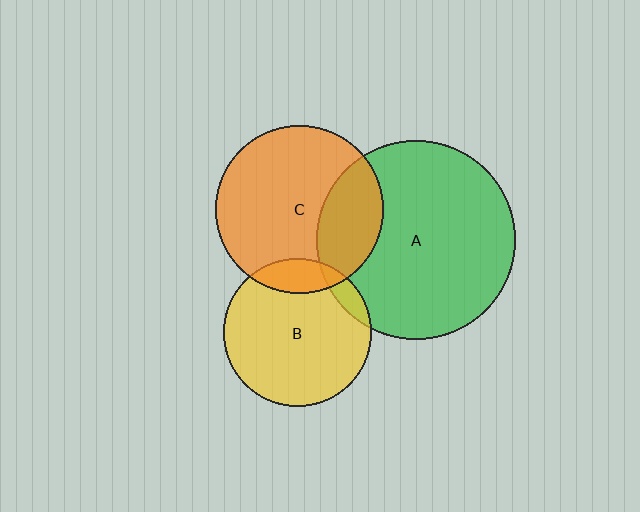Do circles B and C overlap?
Yes.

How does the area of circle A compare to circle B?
Approximately 1.8 times.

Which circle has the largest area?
Circle A (green).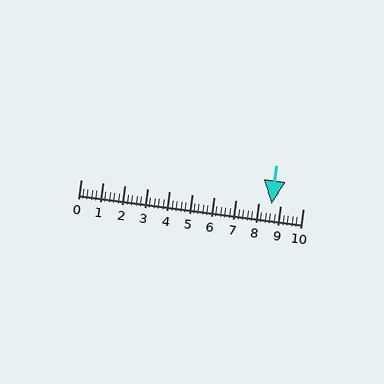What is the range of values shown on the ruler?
The ruler shows values from 0 to 10.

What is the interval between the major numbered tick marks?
The major tick marks are spaced 1 units apart.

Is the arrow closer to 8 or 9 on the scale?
The arrow is closer to 9.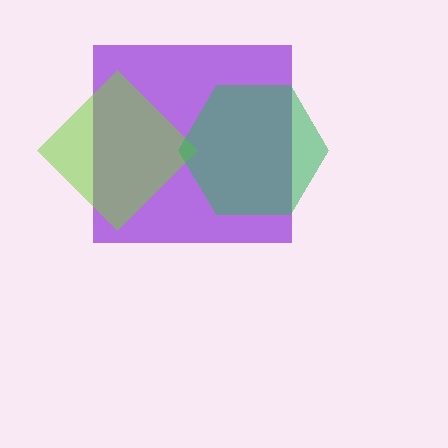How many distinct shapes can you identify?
There are 3 distinct shapes: a purple square, a lime diamond, a green hexagon.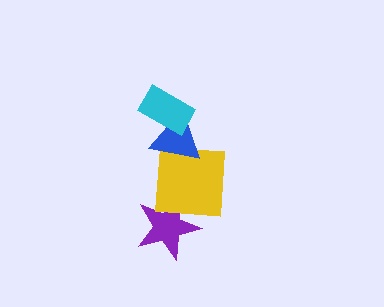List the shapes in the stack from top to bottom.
From top to bottom: the cyan rectangle, the blue triangle, the yellow square, the purple star.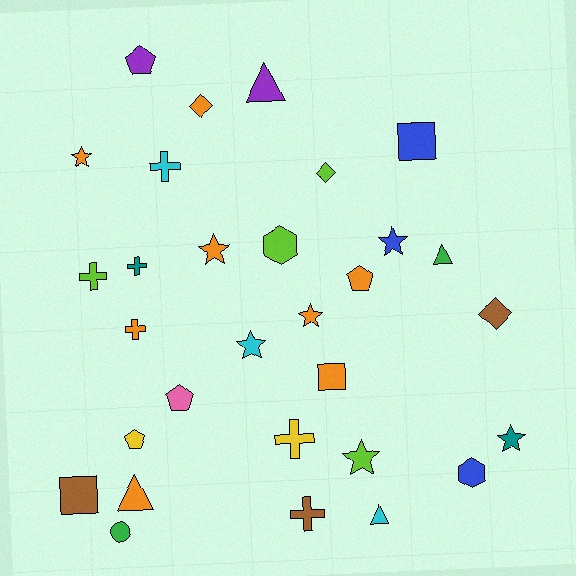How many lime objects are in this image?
There are 4 lime objects.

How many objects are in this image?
There are 30 objects.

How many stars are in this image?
There are 7 stars.